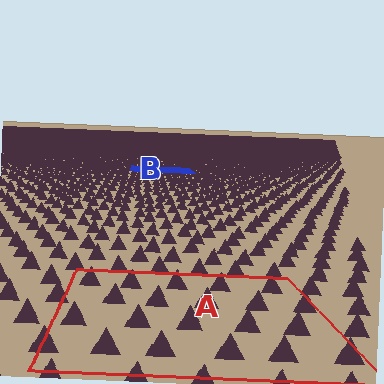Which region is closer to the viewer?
Region A is closer. The texture elements there are larger and more spread out.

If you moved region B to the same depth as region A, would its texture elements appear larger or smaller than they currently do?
They would appear larger. At a closer depth, the same texture elements are projected at a bigger on-screen size.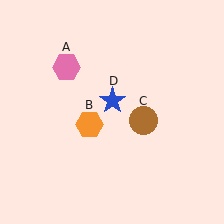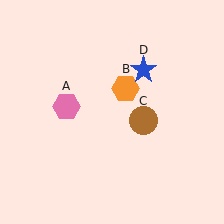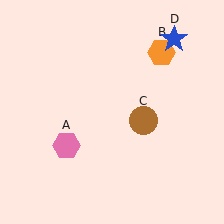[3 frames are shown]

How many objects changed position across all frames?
3 objects changed position: pink hexagon (object A), orange hexagon (object B), blue star (object D).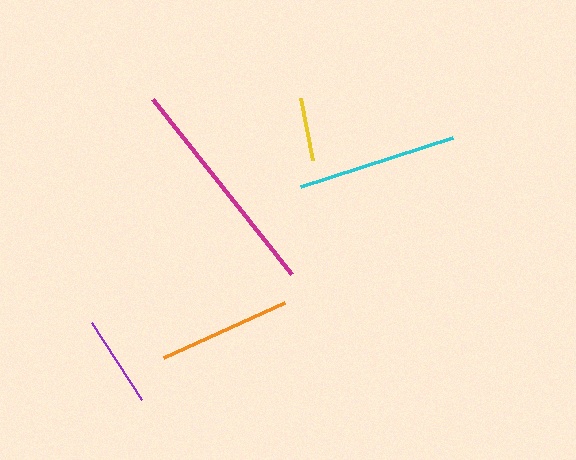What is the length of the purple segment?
The purple segment is approximately 91 pixels long.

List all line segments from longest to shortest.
From longest to shortest: magenta, cyan, orange, purple, yellow.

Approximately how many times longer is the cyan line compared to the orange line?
The cyan line is approximately 1.2 times the length of the orange line.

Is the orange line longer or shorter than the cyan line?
The cyan line is longer than the orange line.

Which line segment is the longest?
The magenta line is the longest at approximately 223 pixels.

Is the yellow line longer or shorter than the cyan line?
The cyan line is longer than the yellow line.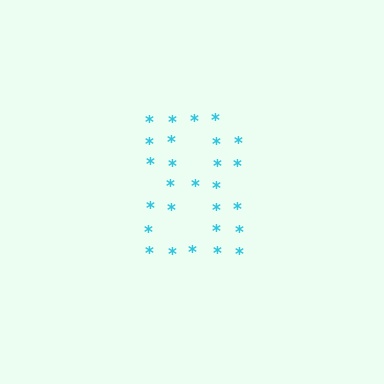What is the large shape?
The large shape is the digit 8.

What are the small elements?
The small elements are asterisks.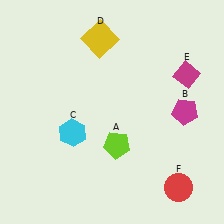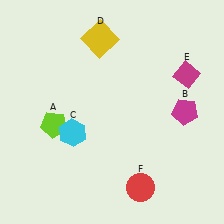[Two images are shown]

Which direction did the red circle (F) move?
The red circle (F) moved left.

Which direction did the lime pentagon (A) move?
The lime pentagon (A) moved left.